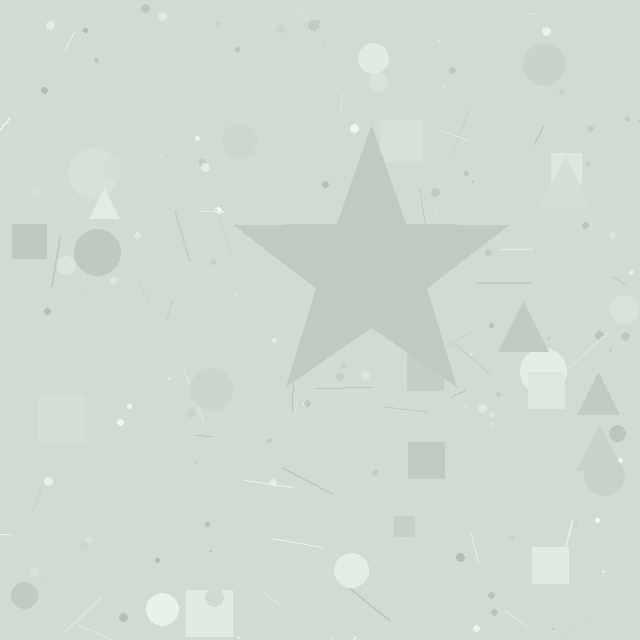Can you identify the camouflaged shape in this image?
The camouflaged shape is a star.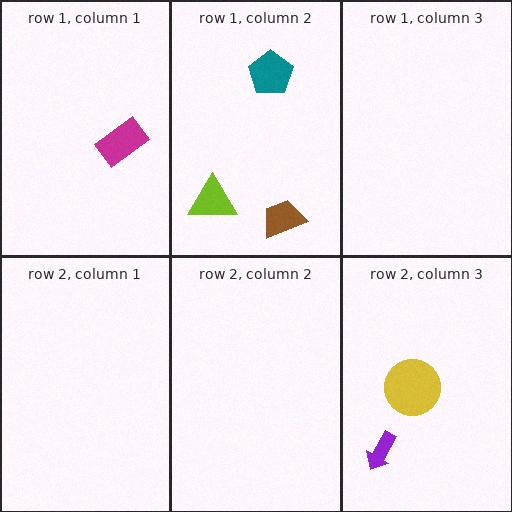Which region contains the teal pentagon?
The row 1, column 2 region.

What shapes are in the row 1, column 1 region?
The magenta rectangle.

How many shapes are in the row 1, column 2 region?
3.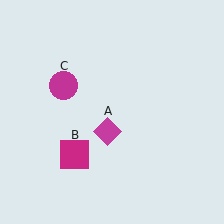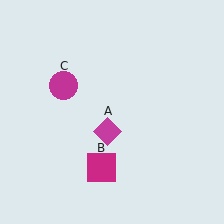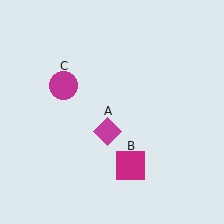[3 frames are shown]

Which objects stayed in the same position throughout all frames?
Magenta diamond (object A) and magenta circle (object C) remained stationary.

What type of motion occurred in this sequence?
The magenta square (object B) rotated counterclockwise around the center of the scene.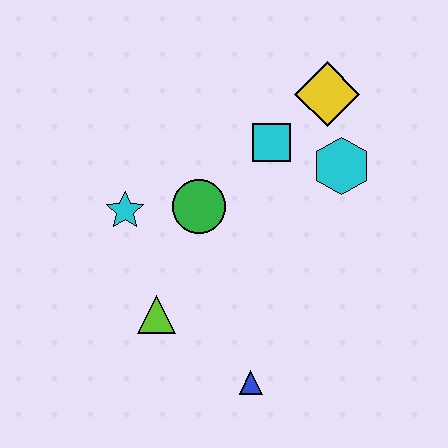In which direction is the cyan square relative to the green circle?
The cyan square is to the right of the green circle.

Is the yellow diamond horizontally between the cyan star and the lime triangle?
No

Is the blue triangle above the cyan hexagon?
No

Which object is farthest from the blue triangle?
The yellow diamond is farthest from the blue triangle.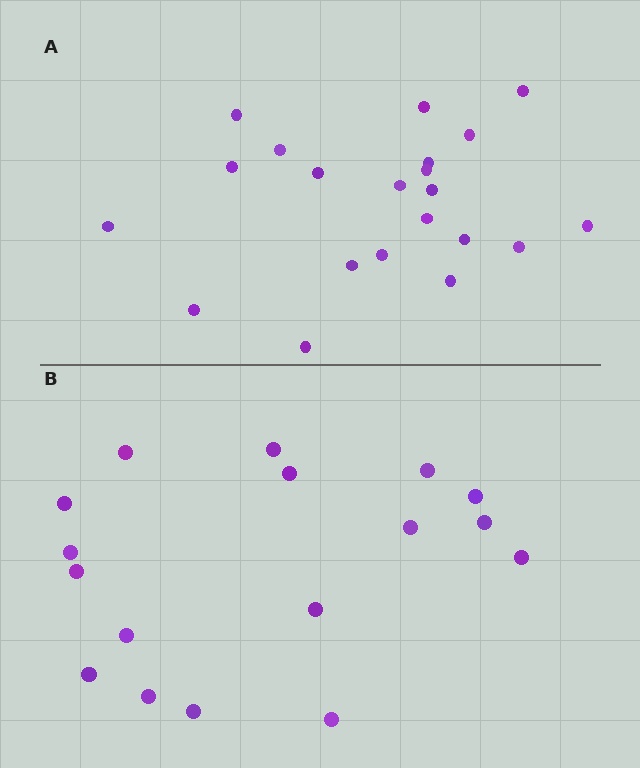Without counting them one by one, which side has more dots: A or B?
Region A (the top region) has more dots.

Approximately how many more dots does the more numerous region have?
Region A has about 4 more dots than region B.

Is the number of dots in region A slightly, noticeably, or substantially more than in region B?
Region A has only slightly more — the two regions are fairly close. The ratio is roughly 1.2 to 1.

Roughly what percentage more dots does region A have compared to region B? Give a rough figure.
About 25% more.